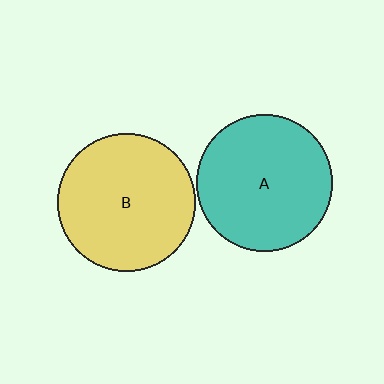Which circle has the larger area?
Circle B (yellow).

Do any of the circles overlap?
No, none of the circles overlap.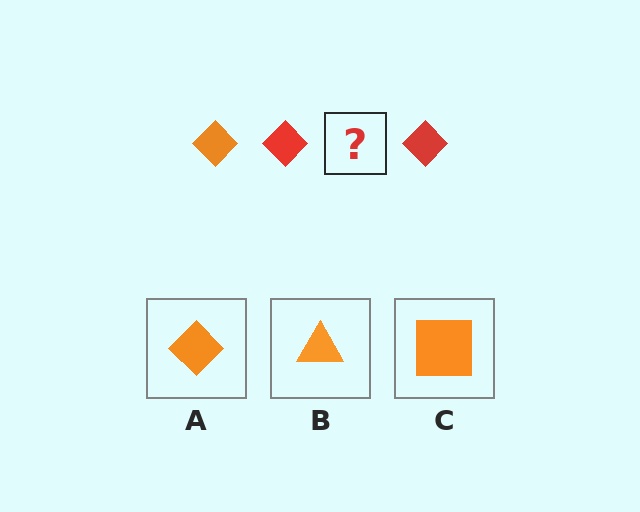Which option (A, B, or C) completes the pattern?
A.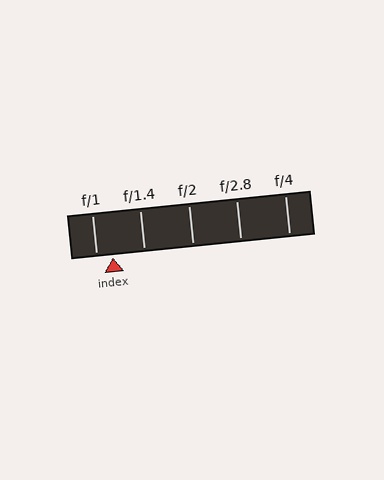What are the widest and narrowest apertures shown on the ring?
The widest aperture shown is f/1 and the narrowest is f/4.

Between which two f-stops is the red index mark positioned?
The index mark is between f/1 and f/1.4.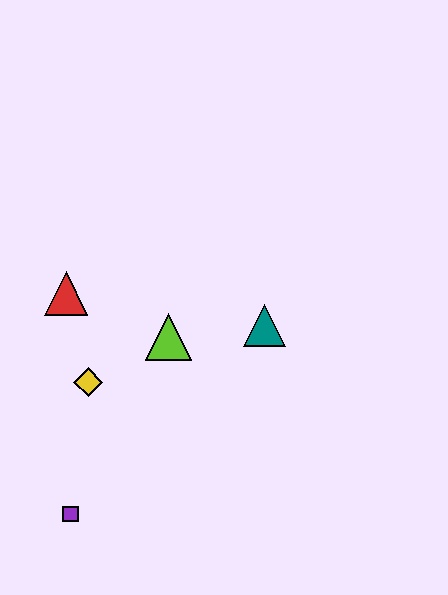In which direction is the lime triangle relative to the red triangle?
The lime triangle is to the right of the red triangle.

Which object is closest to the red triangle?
The yellow diamond is closest to the red triangle.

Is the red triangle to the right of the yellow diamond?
No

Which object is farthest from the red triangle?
The purple square is farthest from the red triangle.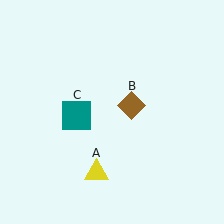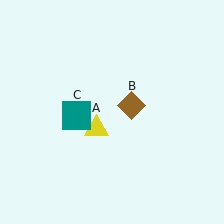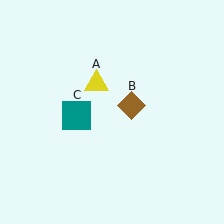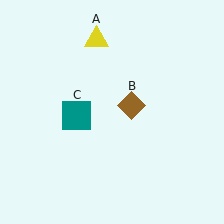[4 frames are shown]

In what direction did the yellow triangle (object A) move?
The yellow triangle (object A) moved up.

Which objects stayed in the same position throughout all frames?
Brown diamond (object B) and teal square (object C) remained stationary.